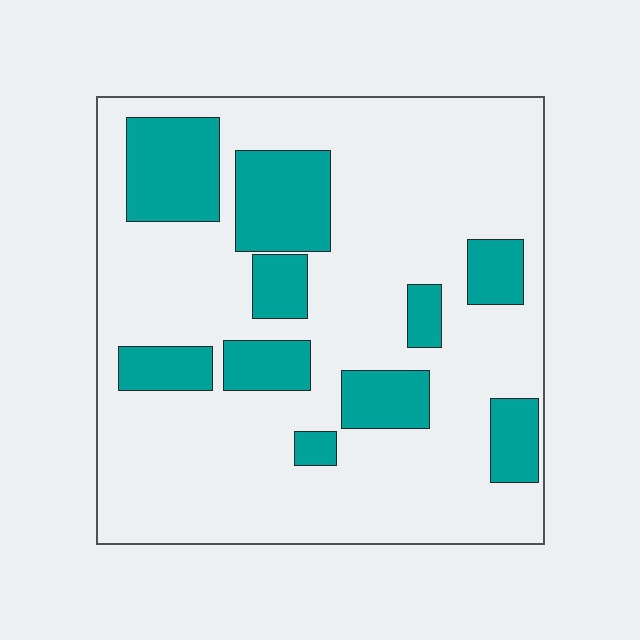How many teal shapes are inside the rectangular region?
10.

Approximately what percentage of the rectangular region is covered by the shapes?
Approximately 25%.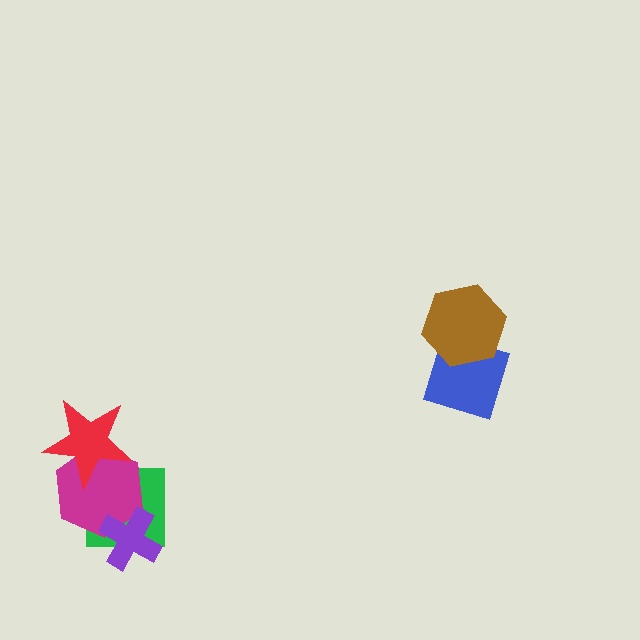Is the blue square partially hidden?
Yes, it is partially covered by another shape.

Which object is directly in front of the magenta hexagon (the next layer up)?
The red star is directly in front of the magenta hexagon.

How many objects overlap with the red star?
2 objects overlap with the red star.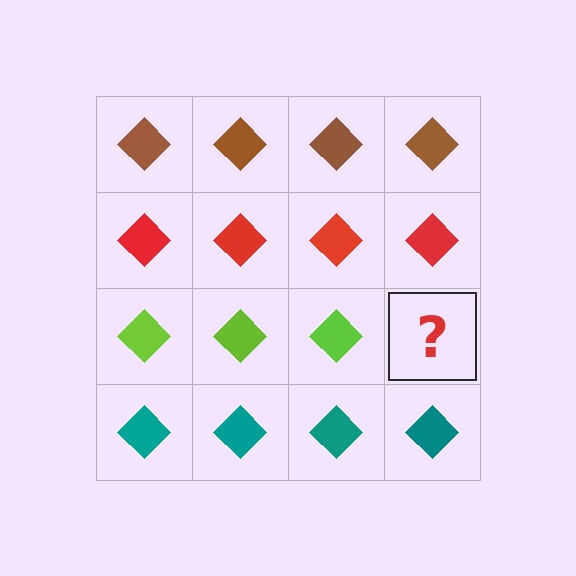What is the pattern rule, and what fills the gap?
The rule is that each row has a consistent color. The gap should be filled with a lime diamond.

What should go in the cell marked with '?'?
The missing cell should contain a lime diamond.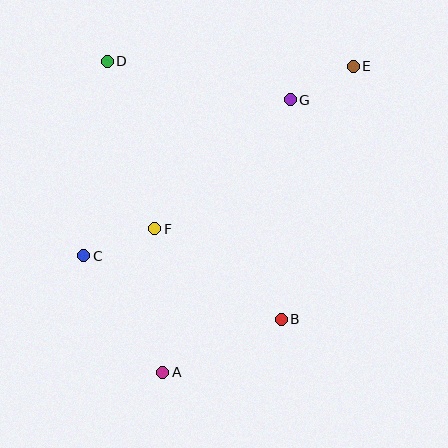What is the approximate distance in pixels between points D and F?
The distance between D and F is approximately 174 pixels.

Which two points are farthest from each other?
Points A and E are farthest from each other.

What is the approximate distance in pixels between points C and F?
The distance between C and F is approximately 76 pixels.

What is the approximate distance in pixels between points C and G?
The distance between C and G is approximately 259 pixels.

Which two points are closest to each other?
Points E and G are closest to each other.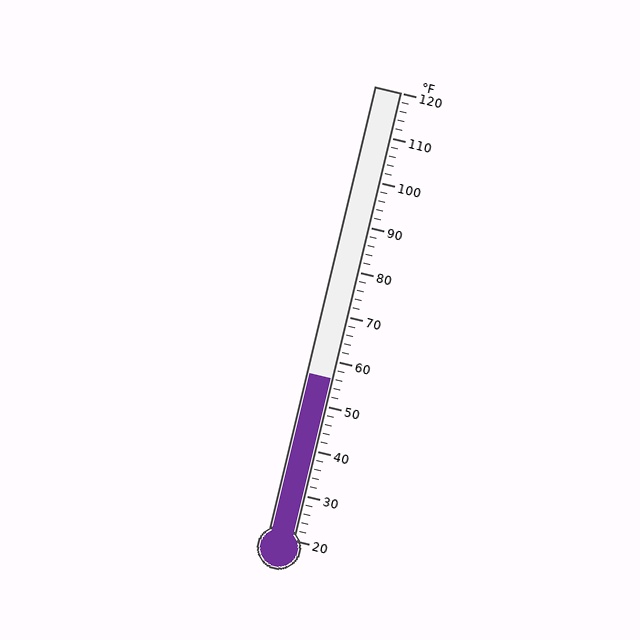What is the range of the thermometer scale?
The thermometer scale ranges from 20°F to 120°F.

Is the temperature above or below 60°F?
The temperature is below 60°F.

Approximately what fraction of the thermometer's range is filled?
The thermometer is filled to approximately 35% of its range.